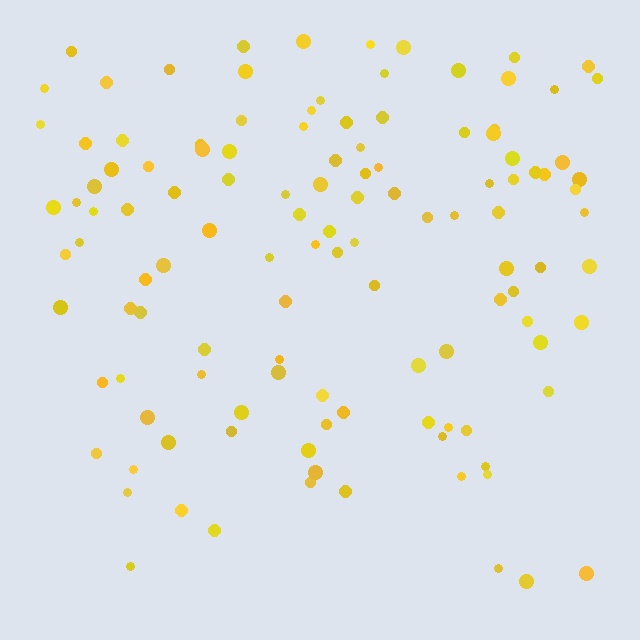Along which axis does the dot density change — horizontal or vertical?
Vertical.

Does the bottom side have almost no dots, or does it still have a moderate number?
Still a moderate number, just noticeably fewer than the top.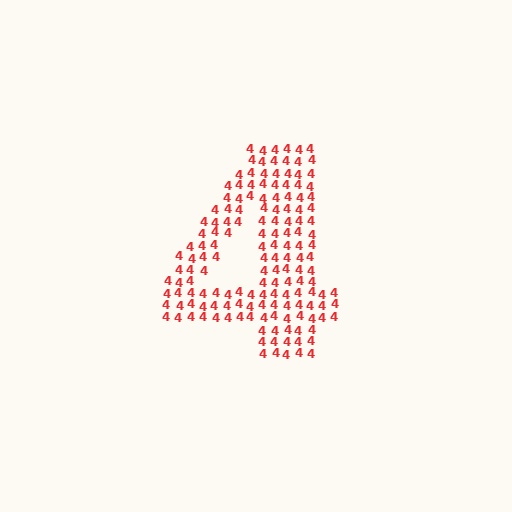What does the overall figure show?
The overall figure shows the digit 4.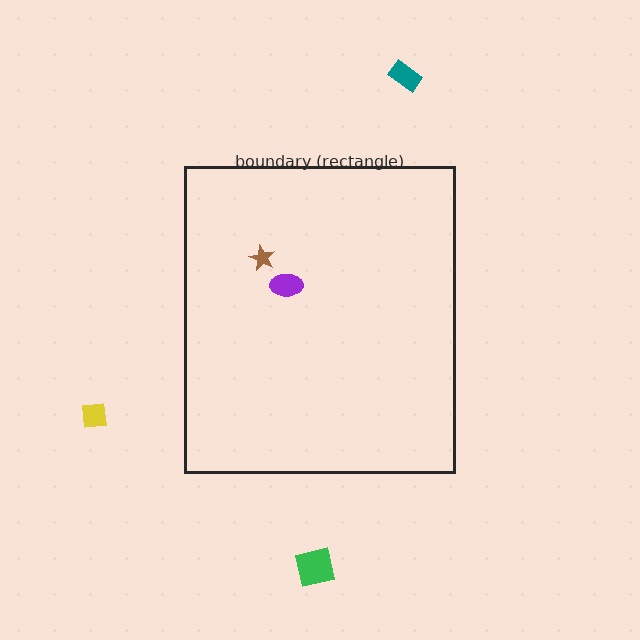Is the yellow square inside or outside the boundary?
Outside.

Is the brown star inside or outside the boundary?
Inside.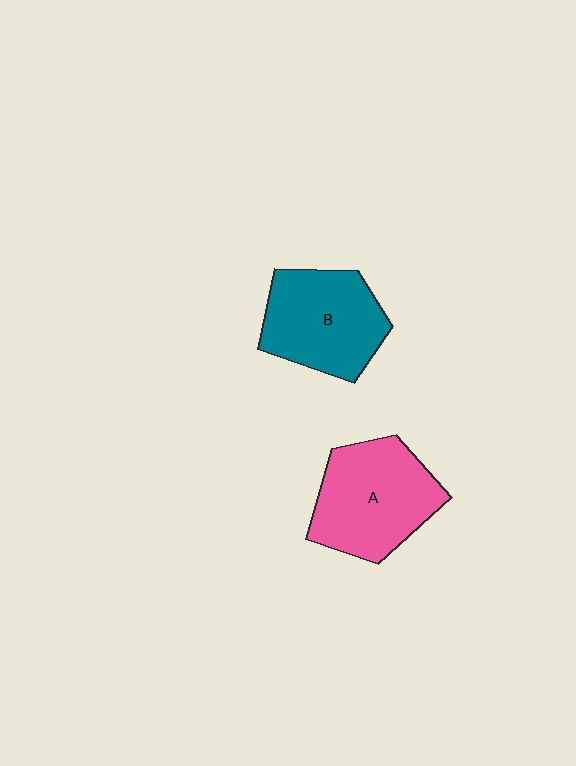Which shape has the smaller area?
Shape B (teal).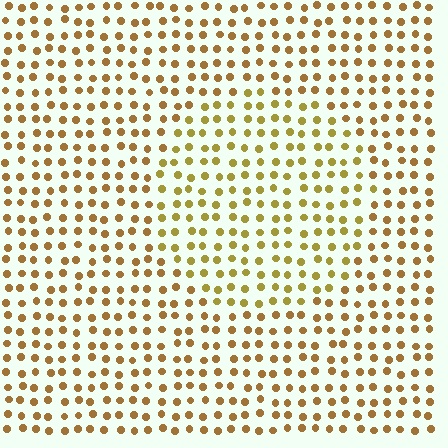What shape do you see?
I see a circle.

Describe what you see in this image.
The image is filled with small brown elements in a uniform arrangement. A circle-shaped region is visible where the elements are tinted to a slightly different hue, forming a subtle color boundary.